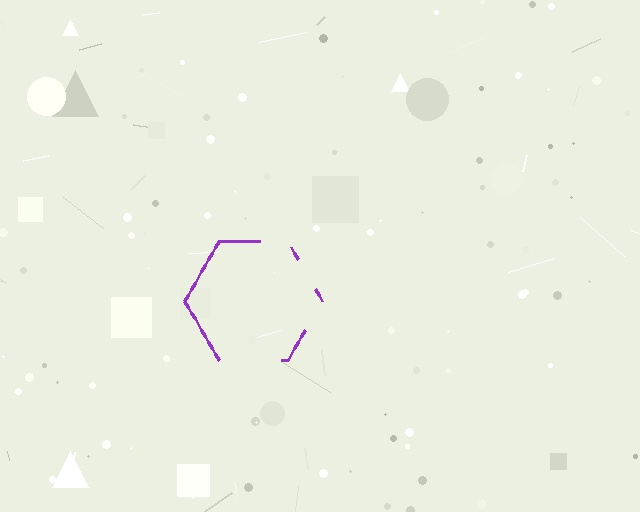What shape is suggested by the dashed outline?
The dashed outline suggests a hexagon.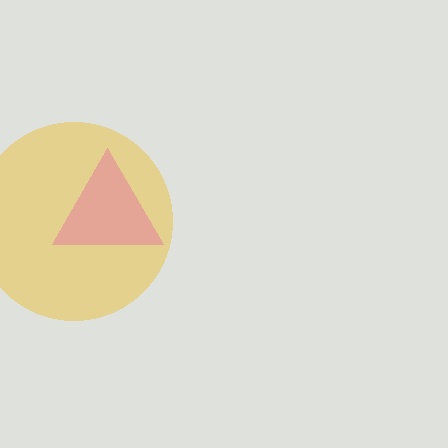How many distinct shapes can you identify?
There are 2 distinct shapes: a yellow circle, a pink triangle.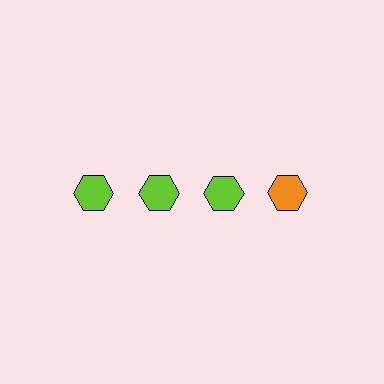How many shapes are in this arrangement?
There are 4 shapes arranged in a grid pattern.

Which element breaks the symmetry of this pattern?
The orange hexagon in the top row, second from right column breaks the symmetry. All other shapes are lime hexagons.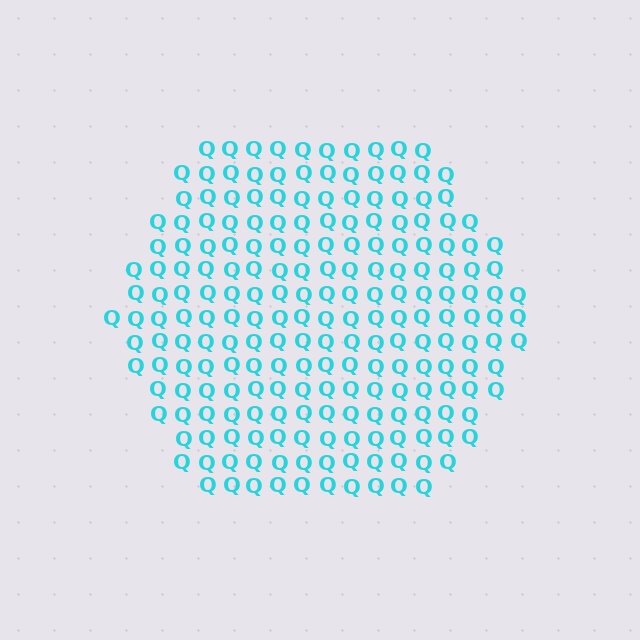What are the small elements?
The small elements are letter Q's.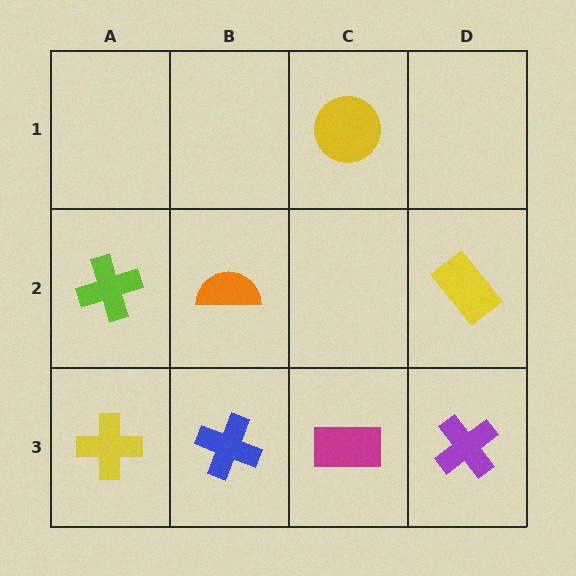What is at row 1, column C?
A yellow circle.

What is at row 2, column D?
A yellow rectangle.